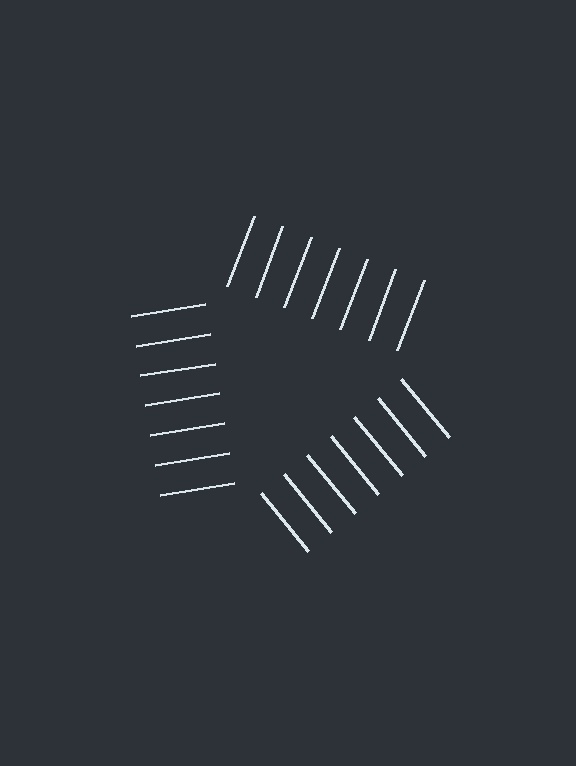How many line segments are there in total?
21 — 7 along each of the 3 edges.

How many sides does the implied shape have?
3 sides — the line-ends trace a triangle.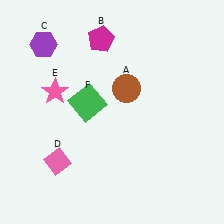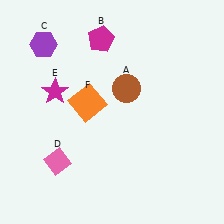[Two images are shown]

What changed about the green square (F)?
In Image 1, F is green. In Image 2, it changed to orange.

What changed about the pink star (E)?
In Image 1, E is pink. In Image 2, it changed to magenta.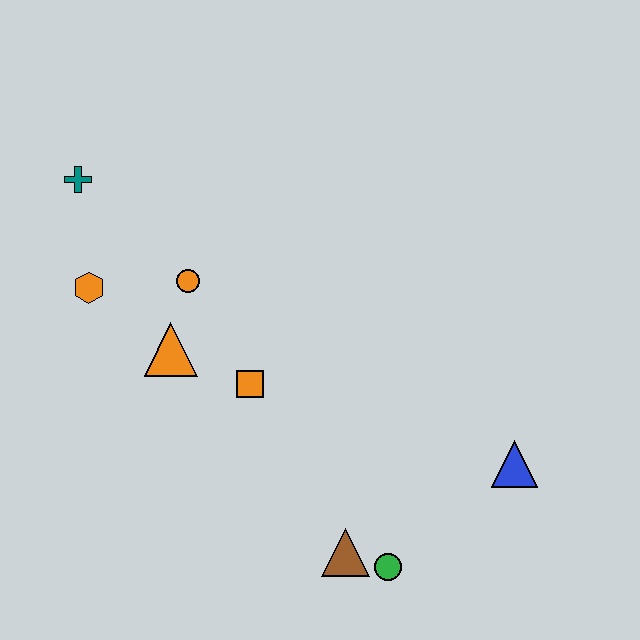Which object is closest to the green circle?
The brown triangle is closest to the green circle.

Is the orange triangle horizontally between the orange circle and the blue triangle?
No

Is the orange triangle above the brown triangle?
Yes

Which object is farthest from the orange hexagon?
The blue triangle is farthest from the orange hexagon.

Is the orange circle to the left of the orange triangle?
No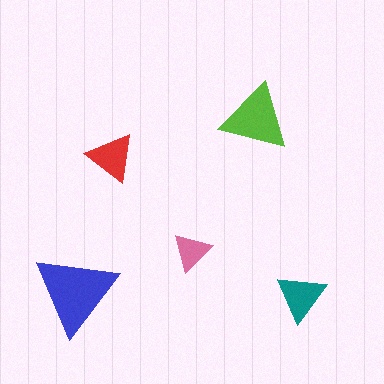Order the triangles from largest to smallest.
the blue one, the lime one, the teal one, the red one, the pink one.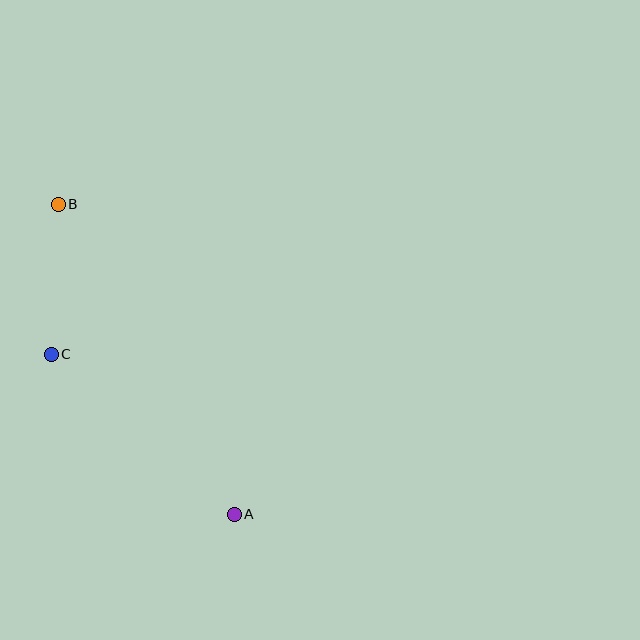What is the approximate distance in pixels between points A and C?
The distance between A and C is approximately 243 pixels.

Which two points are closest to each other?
Points B and C are closest to each other.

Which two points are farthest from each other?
Points A and B are farthest from each other.